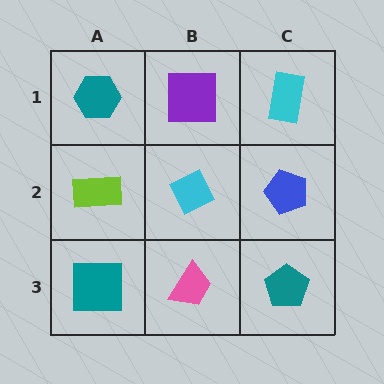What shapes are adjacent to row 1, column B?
A cyan diamond (row 2, column B), a teal hexagon (row 1, column A), a cyan rectangle (row 1, column C).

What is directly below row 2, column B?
A pink trapezoid.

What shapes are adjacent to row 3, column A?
A lime rectangle (row 2, column A), a pink trapezoid (row 3, column B).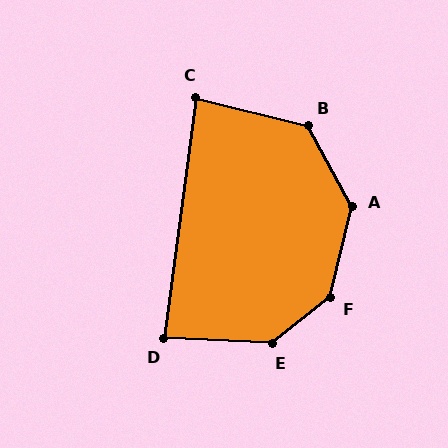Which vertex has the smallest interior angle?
C, at approximately 84 degrees.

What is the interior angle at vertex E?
Approximately 138 degrees (obtuse).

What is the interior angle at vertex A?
Approximately 138 degrees (obtuse).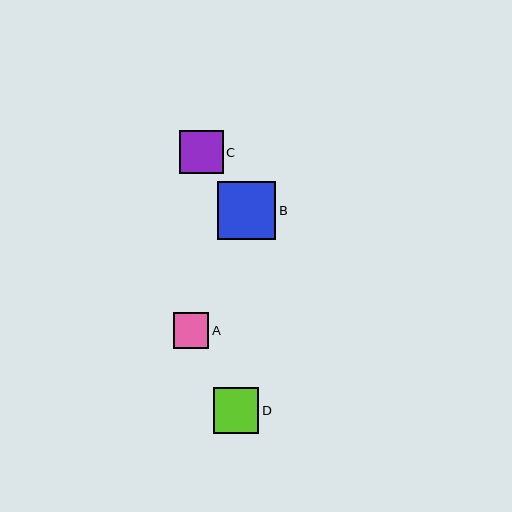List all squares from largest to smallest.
From largest to smallest: B, D, C, A.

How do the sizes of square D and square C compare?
Square D and square C are approximately the same size.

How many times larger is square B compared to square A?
Square B is approximately 1.6 times the size of square A.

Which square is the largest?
Square B is the largest with a size of approximately 59 pixels.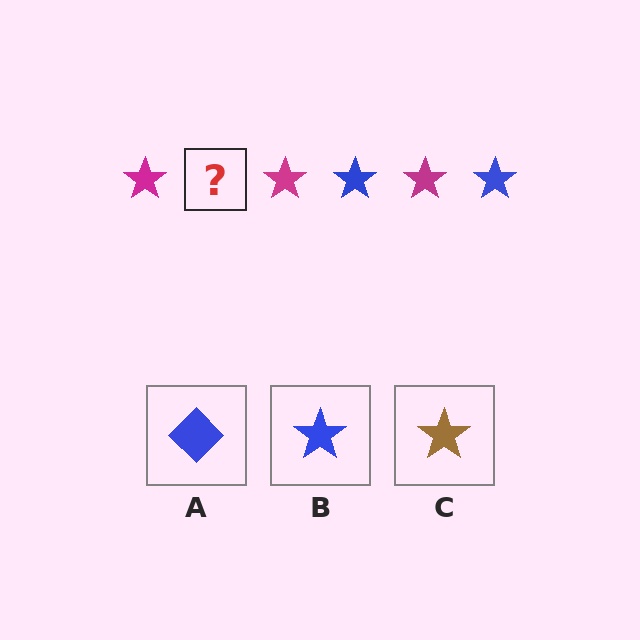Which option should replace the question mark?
Option B.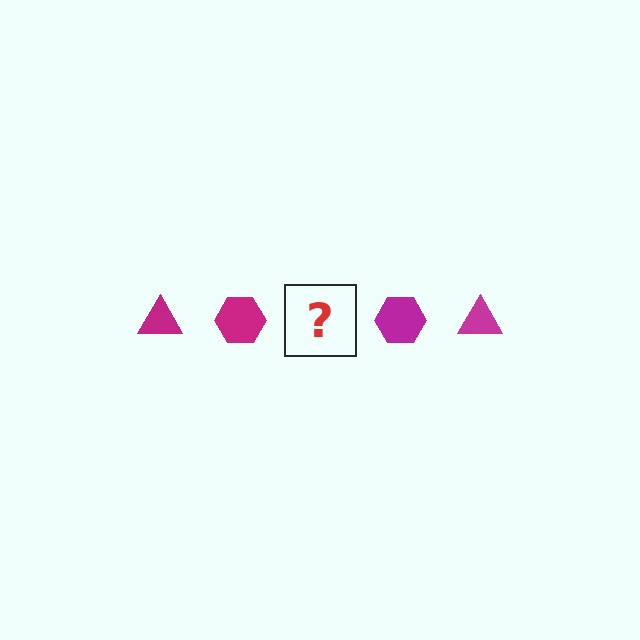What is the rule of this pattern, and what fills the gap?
The rule is that the pattern cycles through triangle, hexagon shapes in magenta. The gap should be filled with a magenta triangle.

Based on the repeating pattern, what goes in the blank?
The blank should be a magenta triangle.